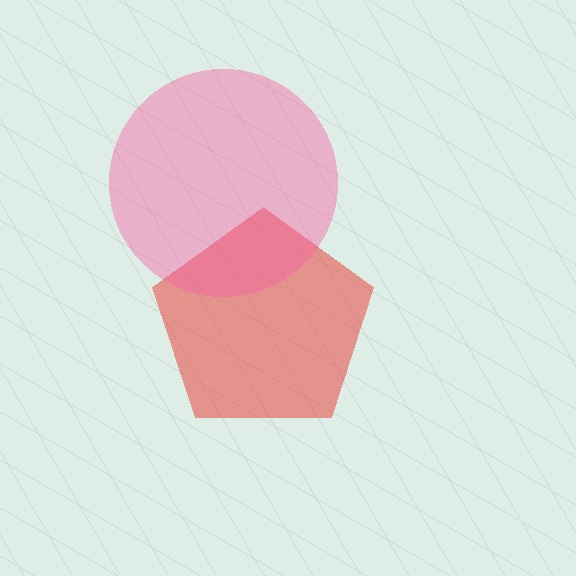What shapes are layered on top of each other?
The layered shapes are: a red pentagon, a pink circle.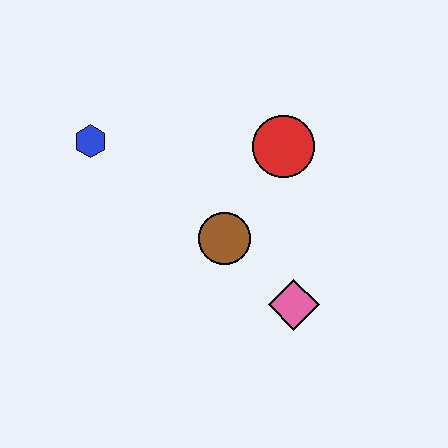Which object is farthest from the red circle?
The blue hexagon is farthest from the red circle.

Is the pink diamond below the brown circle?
Yes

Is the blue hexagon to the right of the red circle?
No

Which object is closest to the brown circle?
The pink diamond is closest to the brown circle.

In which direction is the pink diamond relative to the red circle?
The pink diamond is below the red circle.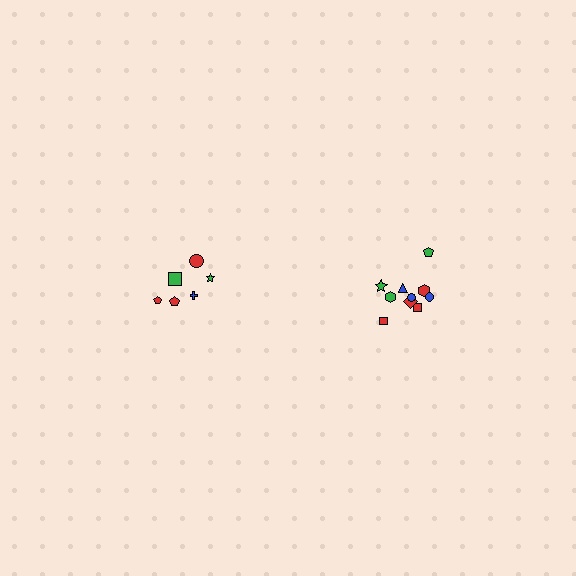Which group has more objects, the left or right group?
The right group.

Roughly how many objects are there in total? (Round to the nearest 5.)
Roughly 15 objects in total.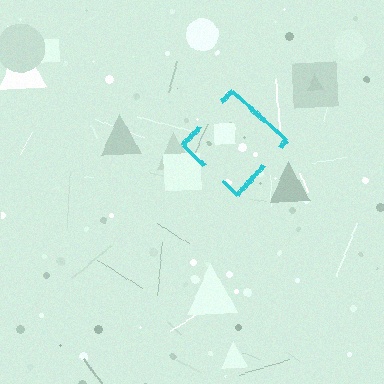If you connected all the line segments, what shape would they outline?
They would outline a diamond.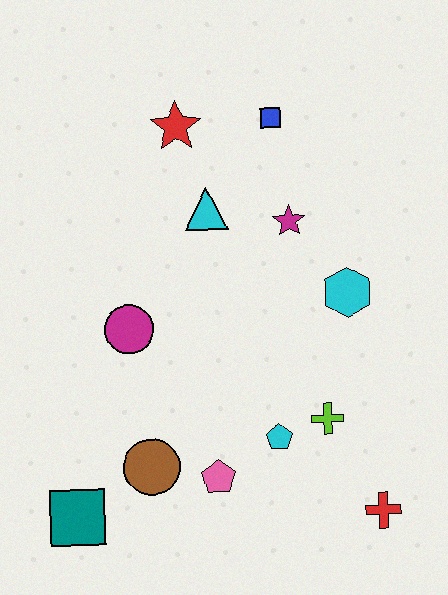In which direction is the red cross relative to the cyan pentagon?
The red cross is to the right of the cyan pentagon.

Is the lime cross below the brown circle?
No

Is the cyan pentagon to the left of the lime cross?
Yes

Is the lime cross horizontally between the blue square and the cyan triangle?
No